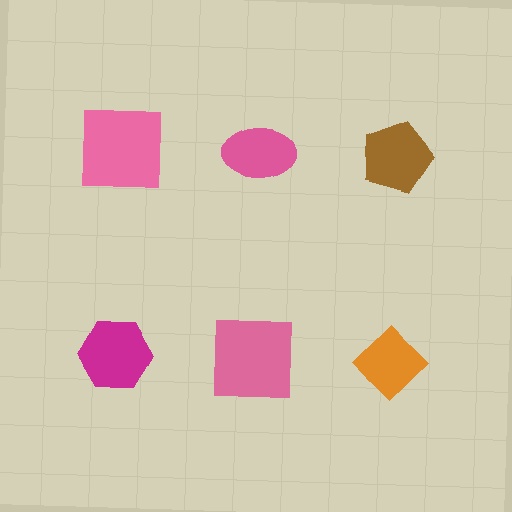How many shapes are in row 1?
3 shapes.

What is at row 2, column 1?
A magenta hexagon.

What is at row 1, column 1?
A pink square.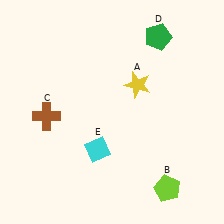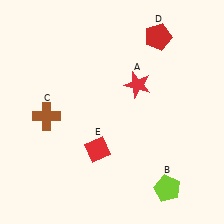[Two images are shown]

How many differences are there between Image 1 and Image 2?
There are 3 differences between the two images.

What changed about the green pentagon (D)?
In Image 1, D is green. In Image 2, it changed to red.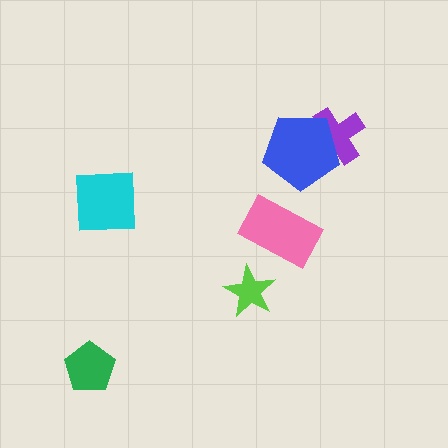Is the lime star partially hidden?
No, no other shape covers it.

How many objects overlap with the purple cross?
1 object overlaps with the purple cross.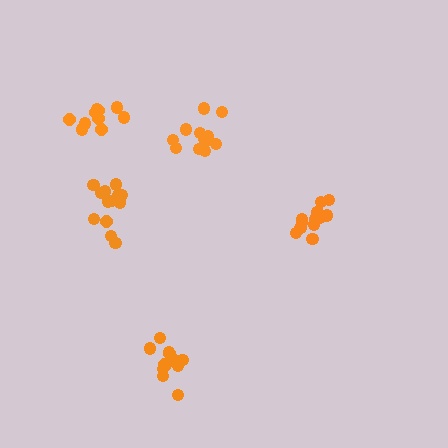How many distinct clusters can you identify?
There are 5 distinct clusters.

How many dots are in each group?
Group 1: 12 dots, Group 2: 10 dots, Group 3: 12 dots, Group 4: 12 dots, Group 5: 13 dots (59 total).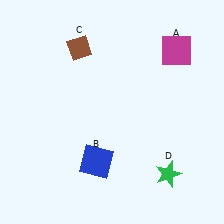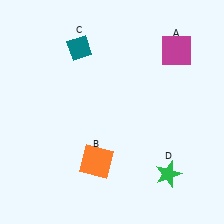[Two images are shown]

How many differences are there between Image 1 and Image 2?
There are 2 differences between the two images.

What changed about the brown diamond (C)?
In Image 1, C is brown. In Image 2, it changed to teal.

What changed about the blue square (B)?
In Image 1, B is blue. In Image 2, it changed to orange.